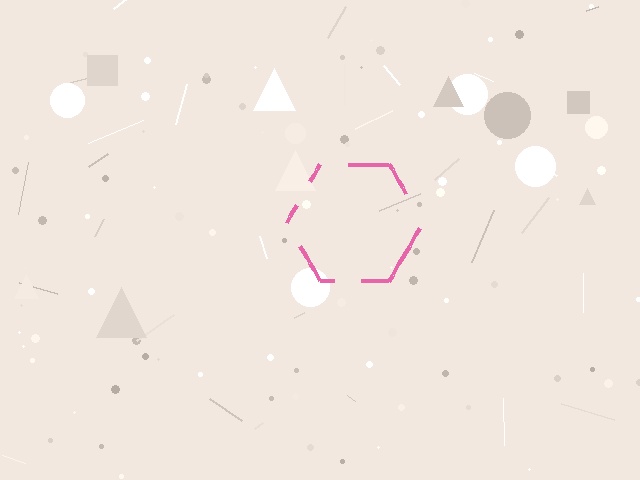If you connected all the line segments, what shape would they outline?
They would outline a hexagon.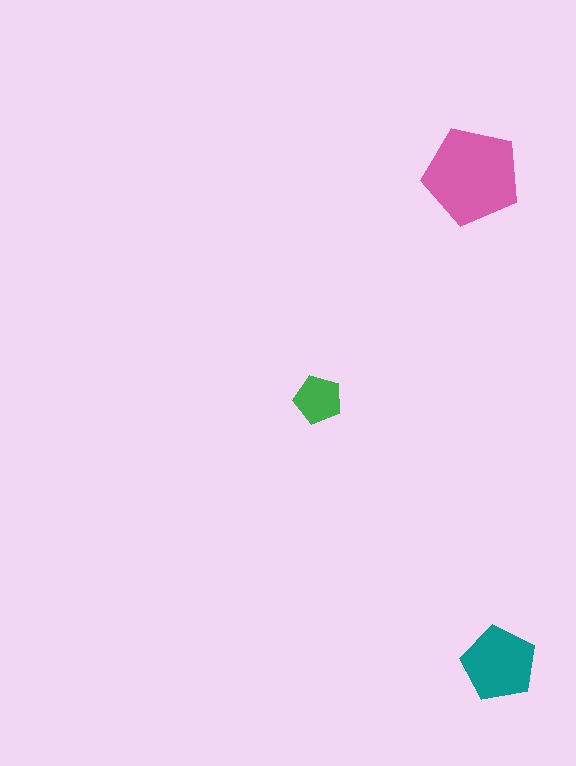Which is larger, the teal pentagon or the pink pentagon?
The pink one.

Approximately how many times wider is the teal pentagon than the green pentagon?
About 1.5 times wider.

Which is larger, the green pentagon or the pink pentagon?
The pink one.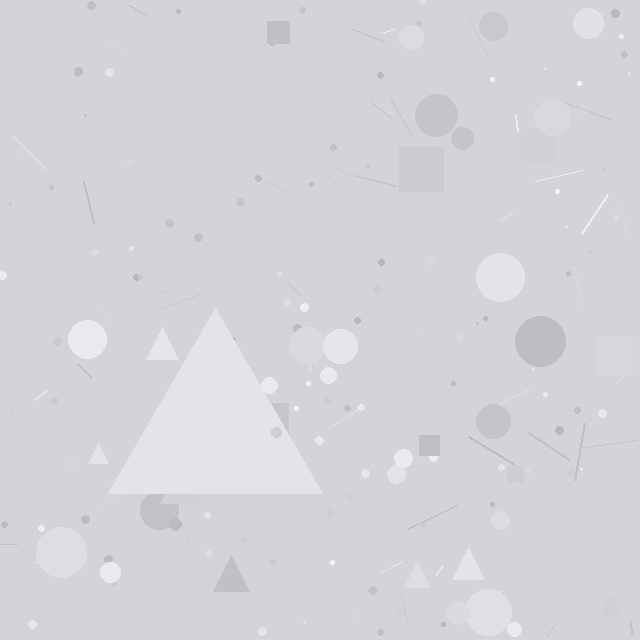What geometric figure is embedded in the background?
A triangle is embedded in the background.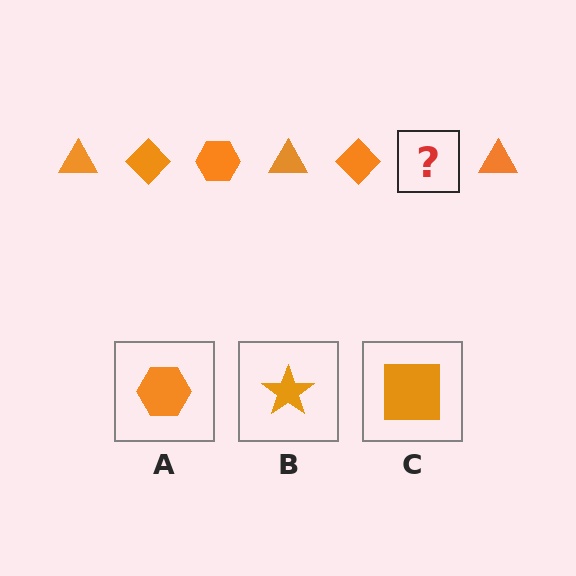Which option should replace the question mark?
Option A.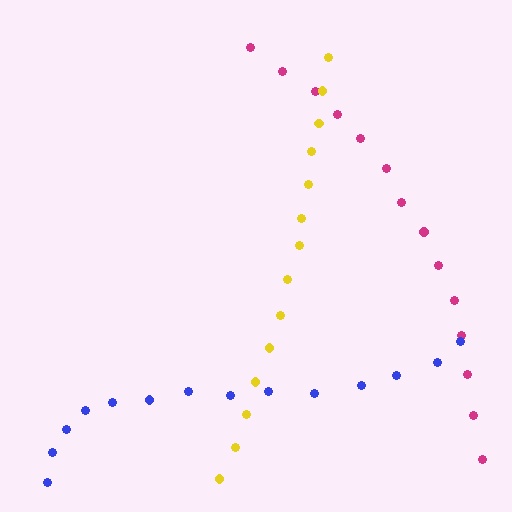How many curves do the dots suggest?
There are 3 distinct paths.